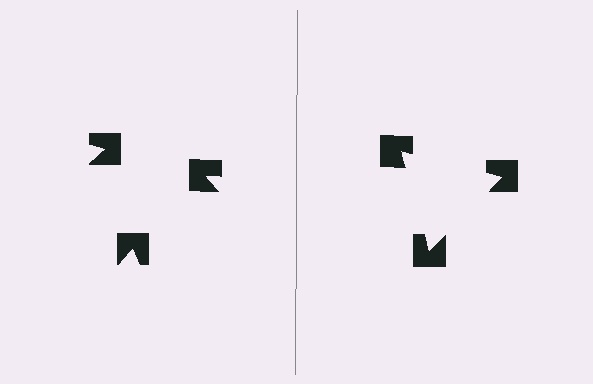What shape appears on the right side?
An illusory triangle.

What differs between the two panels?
The notched squares are positioned identically on both sides; only the wedge orientations differ. On the right they align to a triangle; on the left they are misaligned.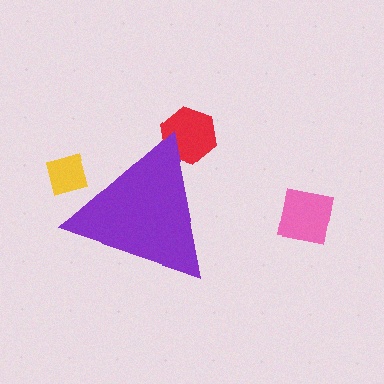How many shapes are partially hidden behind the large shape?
3 shapes are partially hidden.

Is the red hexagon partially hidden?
Yes, the red hexagon is partially hidden behind the purple triangle.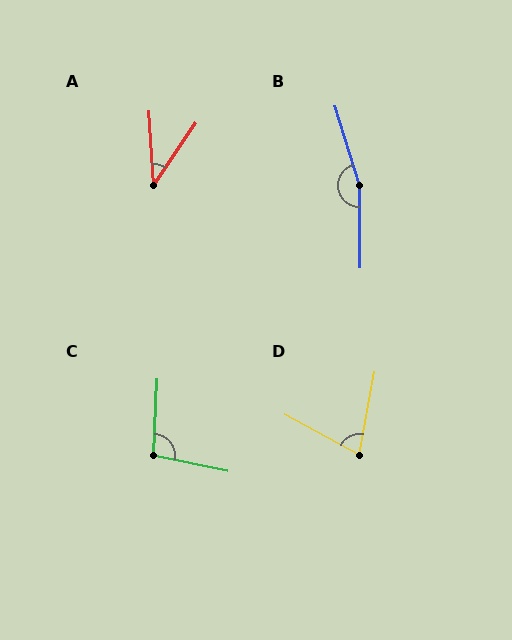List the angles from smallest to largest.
A (38°), D (72°), C (98°), B (163°).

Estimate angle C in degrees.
Approximately 98 degrees.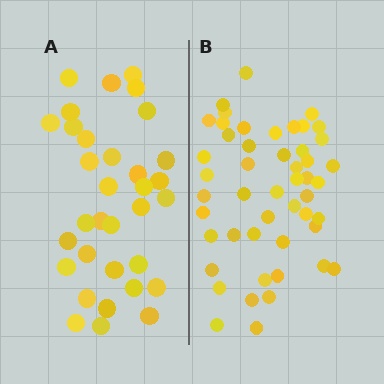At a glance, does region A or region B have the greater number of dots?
Region B (the right region) has more dots.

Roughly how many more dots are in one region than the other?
Region B has approximately 15 more dots than region A.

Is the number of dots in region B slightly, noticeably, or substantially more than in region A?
Region B has substantially more. The ratio is roughly 1.5 to 1.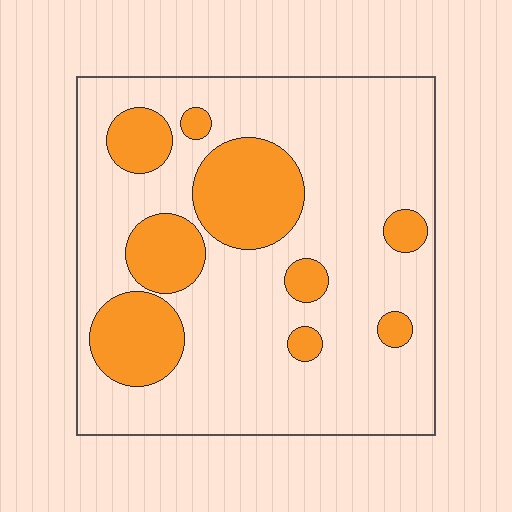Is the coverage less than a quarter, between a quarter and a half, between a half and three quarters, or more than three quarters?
Less than a quarter.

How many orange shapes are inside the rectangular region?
9.